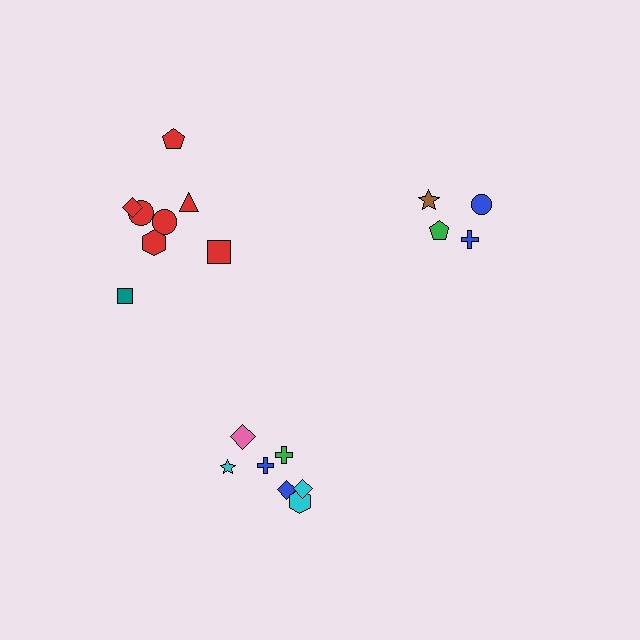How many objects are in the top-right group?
There are 4 objects.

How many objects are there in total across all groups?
There are 19 objects.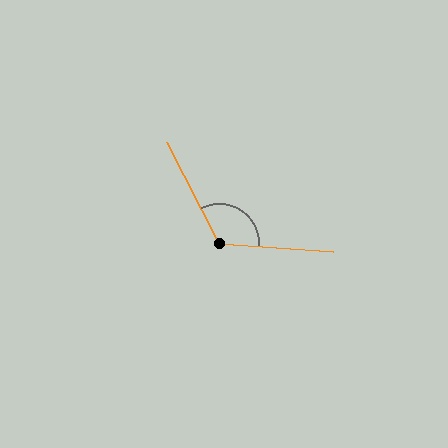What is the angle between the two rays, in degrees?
Approximately 121 degrees.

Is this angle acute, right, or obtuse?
It is obtuse.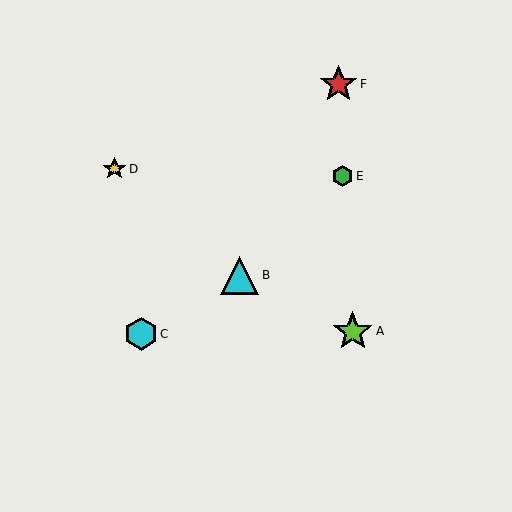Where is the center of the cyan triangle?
The center of the cyan triangle is at (240, 275).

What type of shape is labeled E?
Shape E is a green hexagon.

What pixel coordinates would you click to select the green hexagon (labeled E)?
Click at (342, 176) to select the green hexagon E.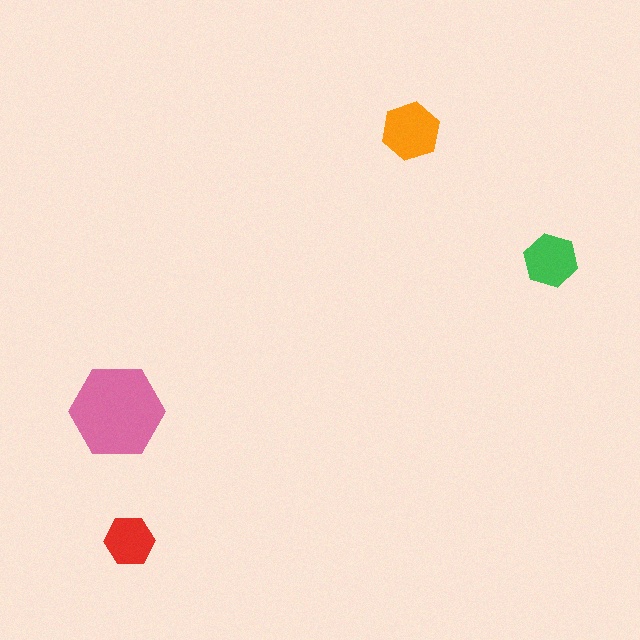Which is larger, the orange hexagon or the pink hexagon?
The pink one.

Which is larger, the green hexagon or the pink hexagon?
The pink one.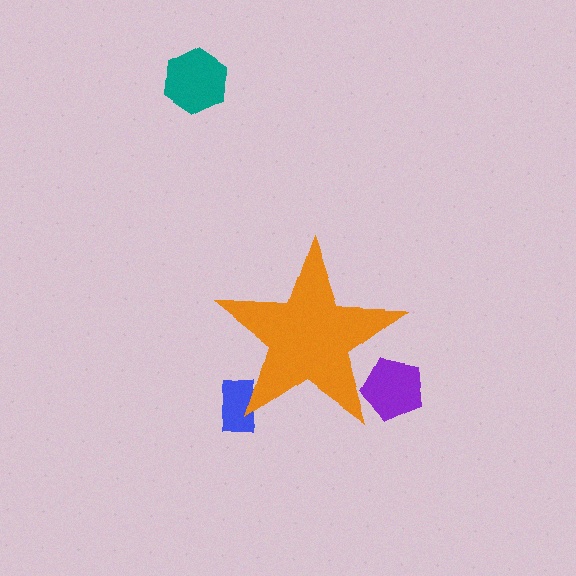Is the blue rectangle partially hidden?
Yes, the blue rectangle is partially hidden behind the orange star.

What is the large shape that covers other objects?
An orange star.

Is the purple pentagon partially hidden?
Yes, the purple pentagon is partially hidden behind the orange star.